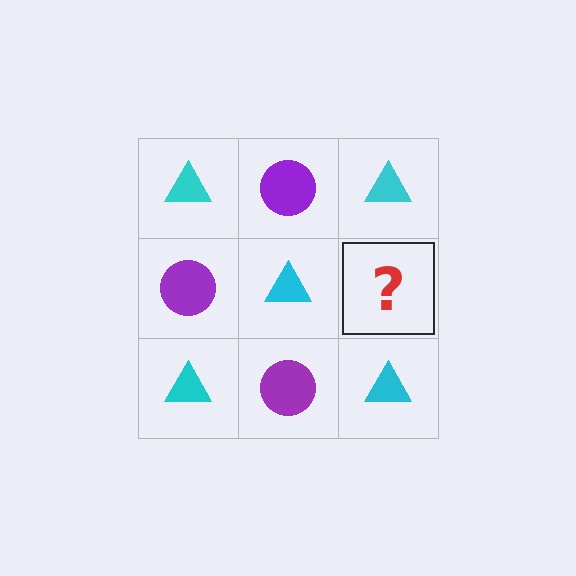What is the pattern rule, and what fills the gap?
The rule is that it alternates cyan triangle and purple circle in a checkerboard pattern. The gap should be filled with a purple circle.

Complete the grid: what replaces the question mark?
The question mark should be replaced with a purple circle.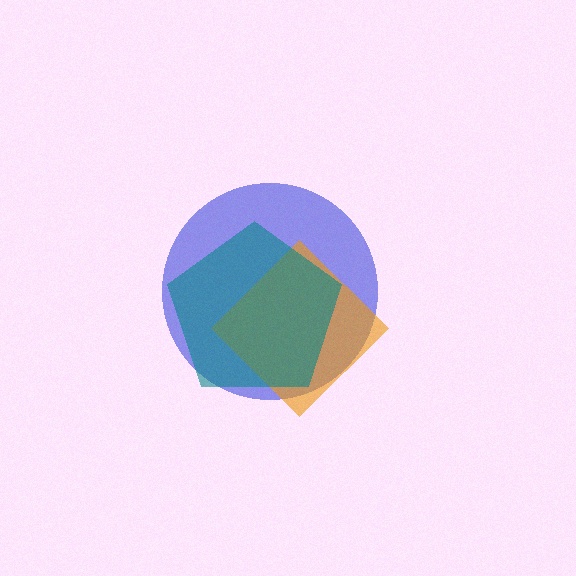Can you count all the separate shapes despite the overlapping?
Yes, there are 3 separate shapes.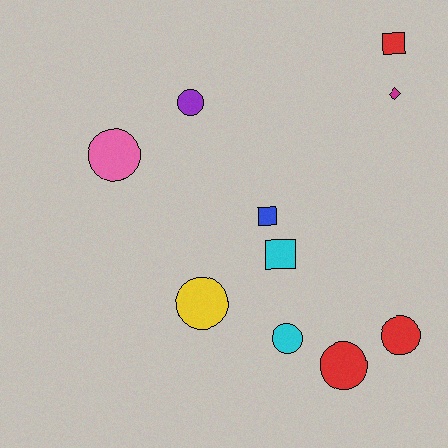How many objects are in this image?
There are 10 objects.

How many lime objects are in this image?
There are no lime objects.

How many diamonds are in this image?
There is 1 diamond.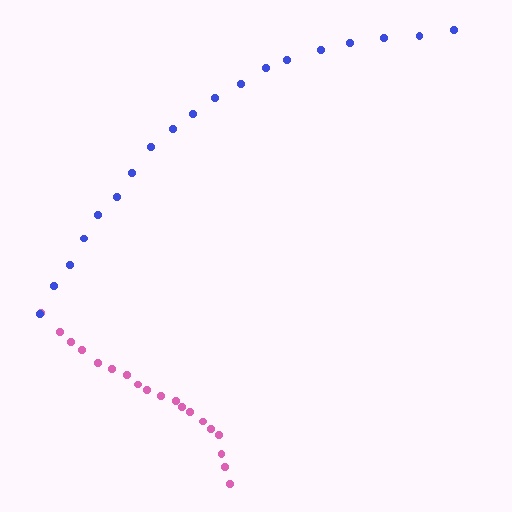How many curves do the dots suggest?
There are 2 distinct paths.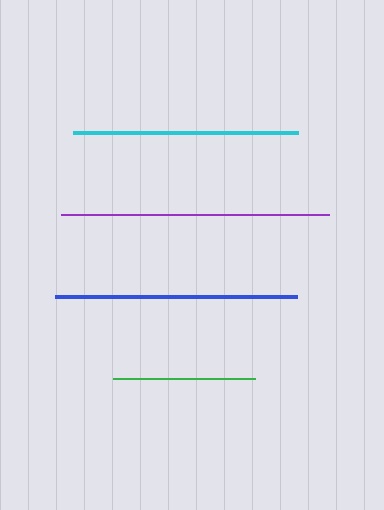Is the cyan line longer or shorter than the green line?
The cyan line is longer than the green line.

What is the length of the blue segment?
The blue segment is approximately 242 pixels long.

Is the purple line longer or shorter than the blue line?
The purple line is longer than the blue line.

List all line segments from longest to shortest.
From longest to shortest: purple, blue, cyan, green.